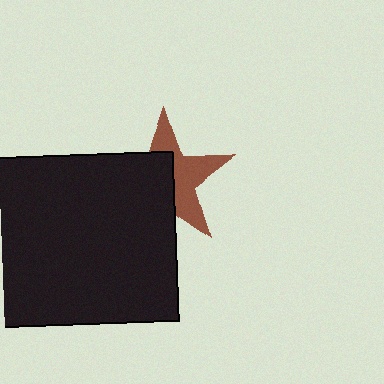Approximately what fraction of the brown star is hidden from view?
Roughly 53% of the brown star is hidden behind the black rectangle.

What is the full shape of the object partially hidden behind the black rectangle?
The partially hidden object is a brown star.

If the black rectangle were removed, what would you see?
You would see the complete brown star.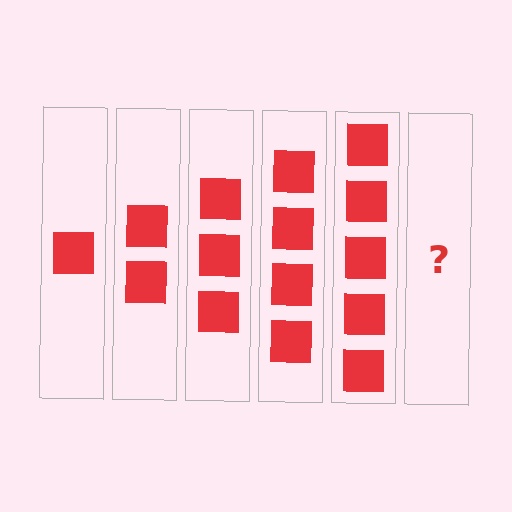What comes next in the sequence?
The next element should be 6 squares.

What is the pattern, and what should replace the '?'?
The pattern is that each step adds one more square. The '?' should be 6 squares.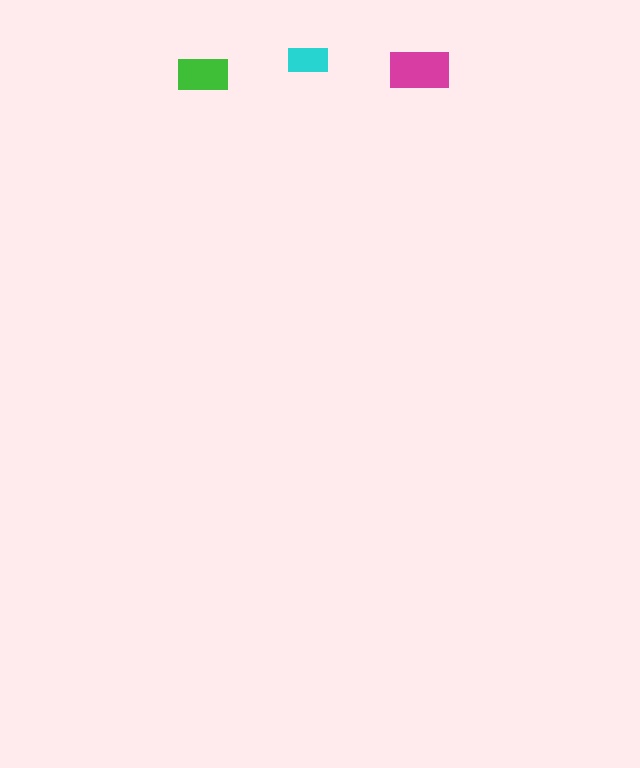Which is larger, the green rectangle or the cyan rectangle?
The green one.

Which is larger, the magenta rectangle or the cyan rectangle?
The magenta one.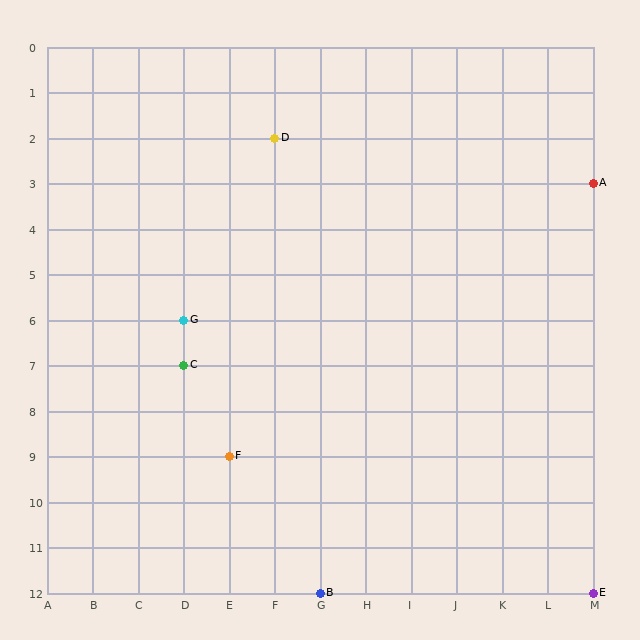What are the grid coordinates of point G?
Point G is at grid coordinates (D, 6).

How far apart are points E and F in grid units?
Points E and F are 8 columns and 3 rows apart (about 8.5 grid units diagonally).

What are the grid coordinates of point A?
Point A is at grid coordinates (M, 3).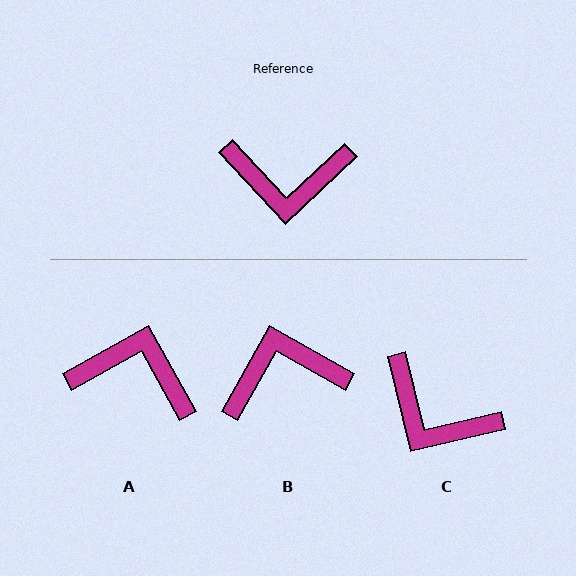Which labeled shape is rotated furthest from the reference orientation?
A, about 166 degrees away.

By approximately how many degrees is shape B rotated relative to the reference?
Approximately 163 degrees clockwise.